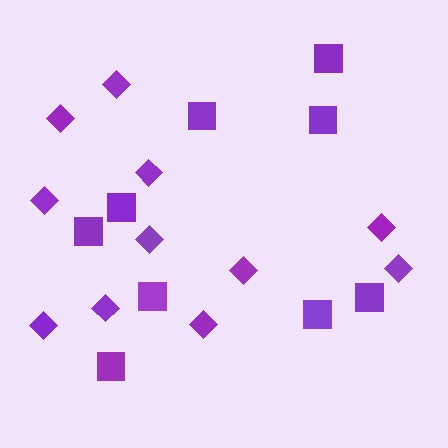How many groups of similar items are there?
There are 2 groups: one group of squares (9) and one group of diamonds (11).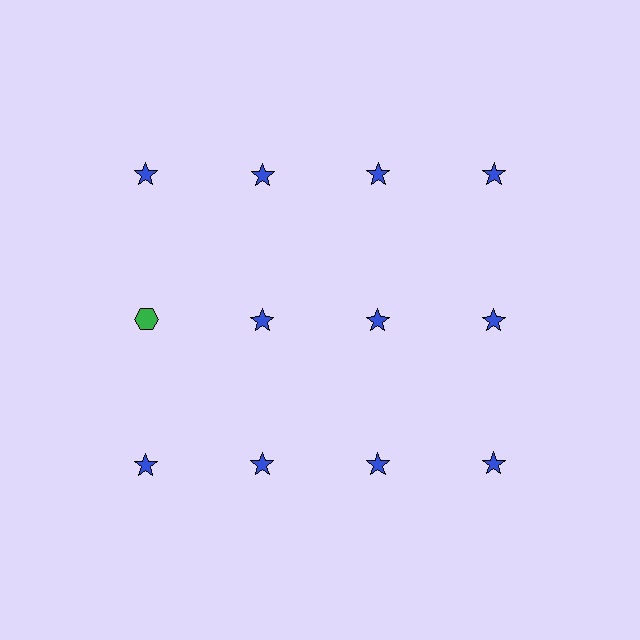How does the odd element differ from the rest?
It differs in both color (green instead of blue) and shape (hexagon instead of star).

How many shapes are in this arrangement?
There are 12 shapes arranged in a grid pattern.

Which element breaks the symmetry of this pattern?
The green hexagon in the second row, leftmost column breaks the symmetry. All other shapes are blue stars.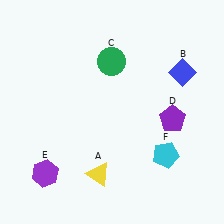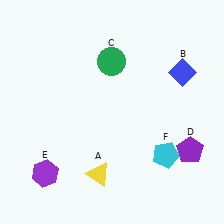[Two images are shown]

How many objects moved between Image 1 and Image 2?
1 object moved between the two images.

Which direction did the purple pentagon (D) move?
The purple pentagon (D) moved down.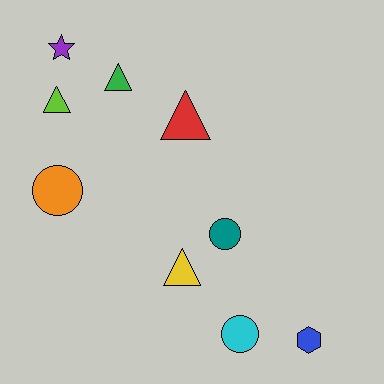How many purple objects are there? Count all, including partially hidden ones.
There is 1 purple object.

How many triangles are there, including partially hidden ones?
There are 4 triangles.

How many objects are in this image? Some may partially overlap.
There are 9 objects.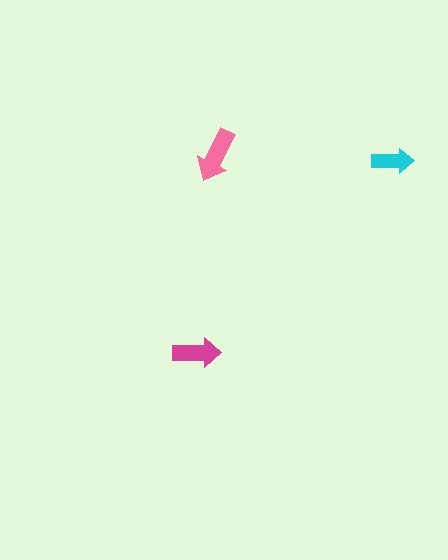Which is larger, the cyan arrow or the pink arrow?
The pink one.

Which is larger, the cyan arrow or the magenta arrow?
The magenta one.